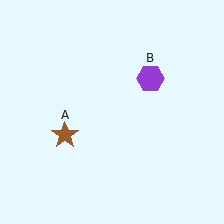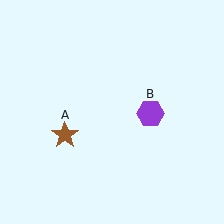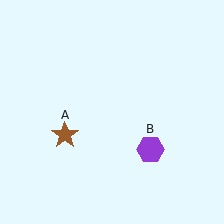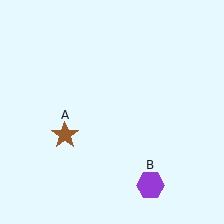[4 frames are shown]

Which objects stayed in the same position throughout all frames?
Brown star (object A) remained stationary.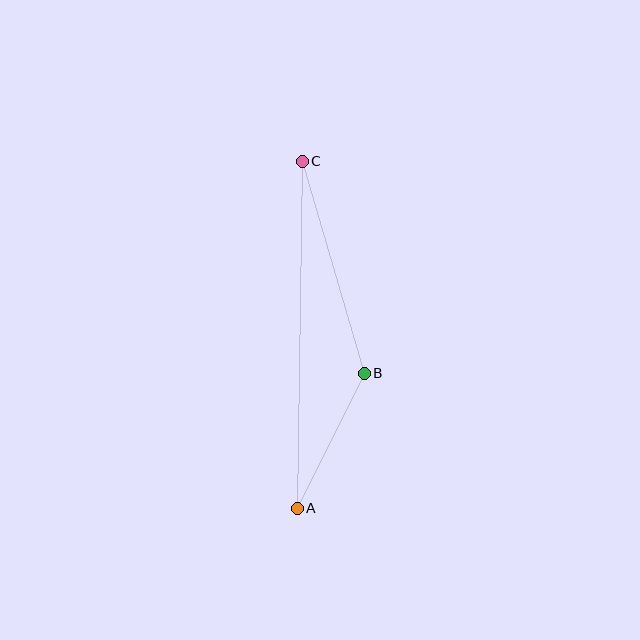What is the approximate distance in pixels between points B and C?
The distance between B and C is approximately 221 pixels.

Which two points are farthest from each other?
Points A and C are farthest from each other.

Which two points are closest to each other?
Points A and B are closest to each other.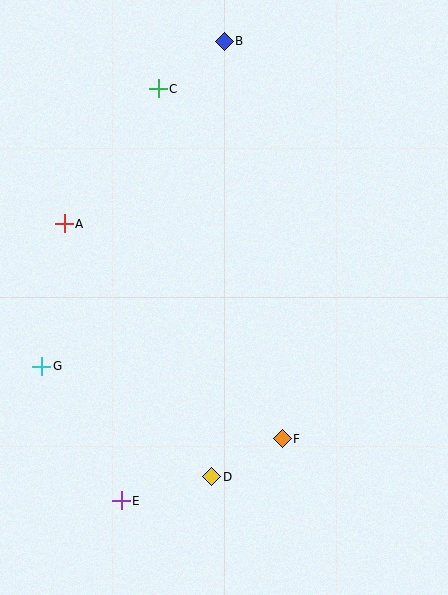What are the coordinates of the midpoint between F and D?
The midpoint between F and D is at (247, 458).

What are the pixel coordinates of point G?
Point G is at (42, 366).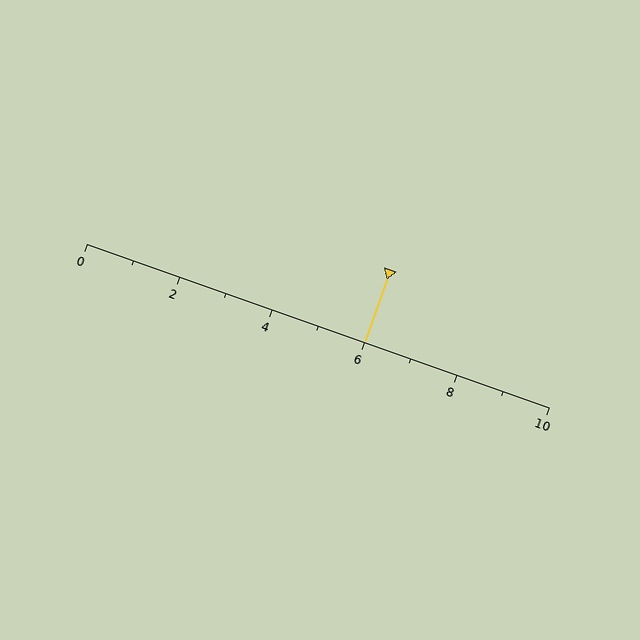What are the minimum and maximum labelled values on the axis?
The axis runs from 0 to 10.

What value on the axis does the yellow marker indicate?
The marker indicates approximately 6.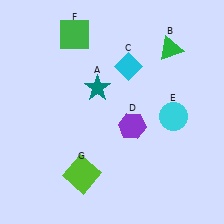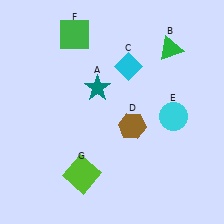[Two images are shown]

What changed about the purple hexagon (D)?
In Image 1, D is purple. In Image 2, it changed to brown.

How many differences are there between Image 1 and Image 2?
There is 1 difference between the two images.